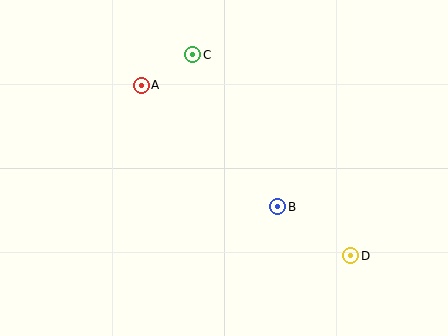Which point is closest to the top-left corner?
Point A is closest to the top-left corner.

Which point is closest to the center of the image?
Point B at (278, 207) is closest to the center.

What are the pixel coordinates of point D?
Point D is at (351, 256).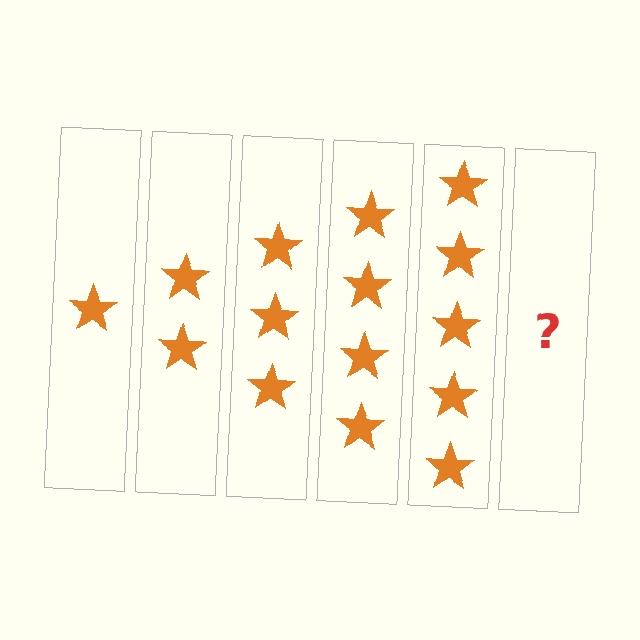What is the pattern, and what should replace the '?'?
The pattern is that each step adds one more star. The '?' should be 6 stars.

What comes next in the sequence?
The next element should be 6 stars.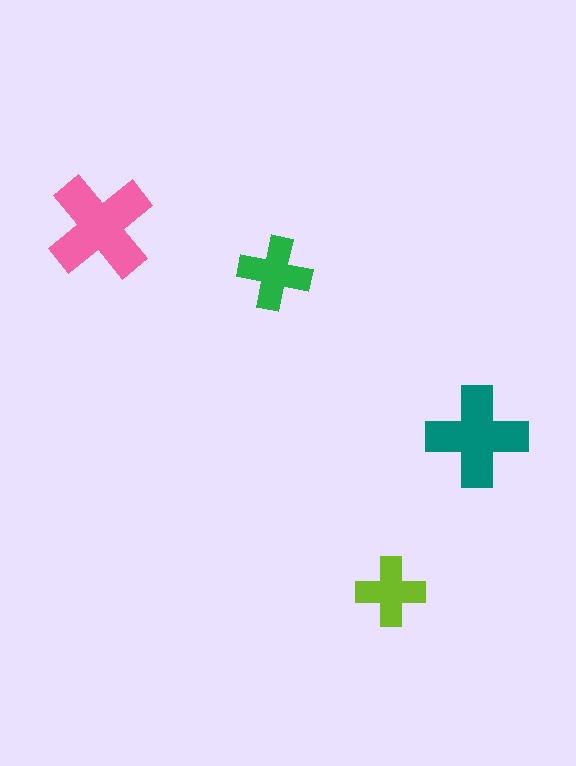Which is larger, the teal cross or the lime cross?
The teal one.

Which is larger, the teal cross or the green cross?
The teal one.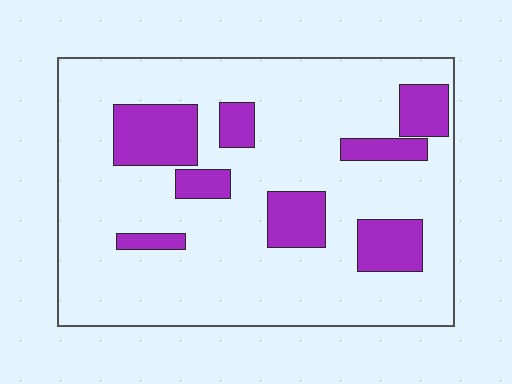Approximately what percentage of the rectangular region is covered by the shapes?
Approximately 20%.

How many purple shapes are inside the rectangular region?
8.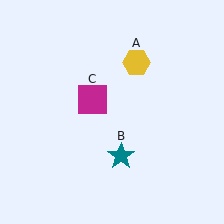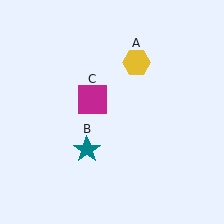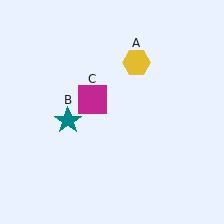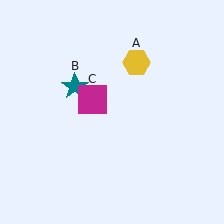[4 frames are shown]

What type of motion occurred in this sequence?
The teal star (object B) rotated clockwise around the center of the scene.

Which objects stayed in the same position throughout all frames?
Yellow hexagon (object A) and magenta square (object C) remained stationary.